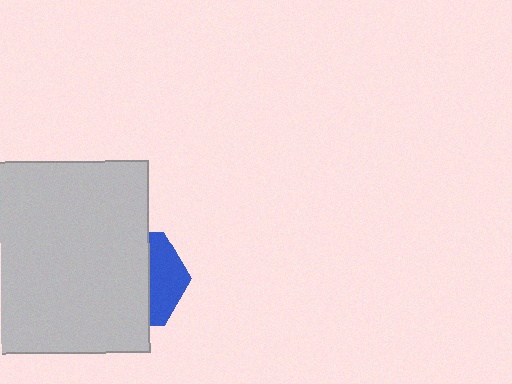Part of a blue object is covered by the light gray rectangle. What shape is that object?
It is a hexagon.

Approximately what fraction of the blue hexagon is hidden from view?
Roughly 65% of the blue hexagon is hidden behind the light gray rectangle.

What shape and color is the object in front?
The object in front is a light gray rectangle.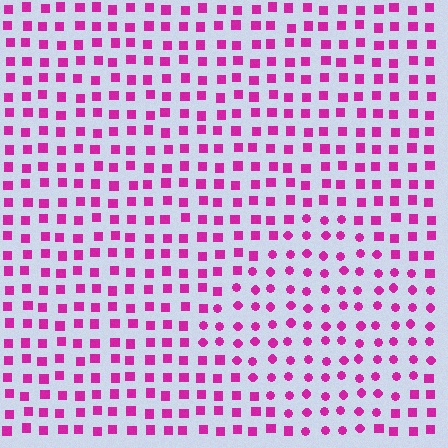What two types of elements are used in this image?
The image uses circles inside the diamond region and squares outside it.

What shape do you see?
I see a diamond.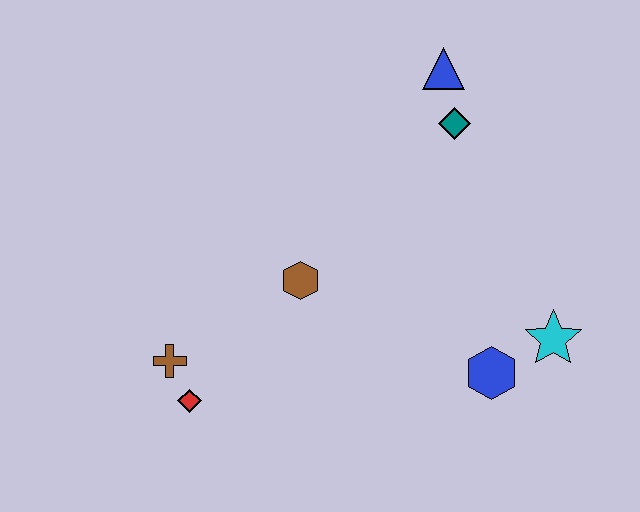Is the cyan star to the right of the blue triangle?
Yes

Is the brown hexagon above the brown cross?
Yes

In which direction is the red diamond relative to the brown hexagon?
The red diamond is below the brown hexagon.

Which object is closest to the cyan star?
The blue hexagon is closest to the cyan star.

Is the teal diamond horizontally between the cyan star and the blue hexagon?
No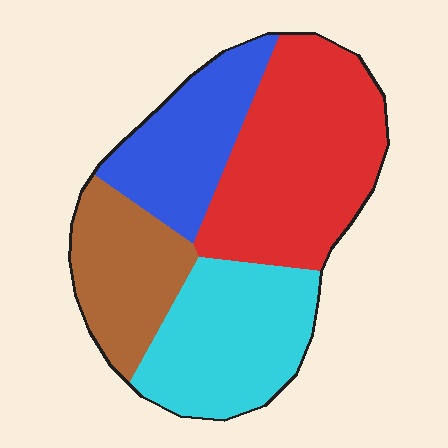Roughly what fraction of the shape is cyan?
Cyan covers about 25% of the shape.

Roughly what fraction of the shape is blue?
Blue takes up about one fifth (1/5) of the shape.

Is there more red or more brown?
Red.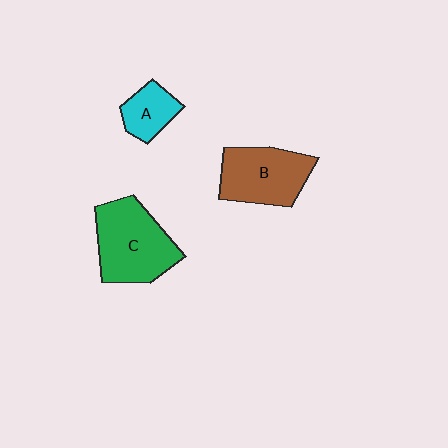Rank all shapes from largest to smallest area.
From largest to smallest: C (green), B (brown), A (cyan).